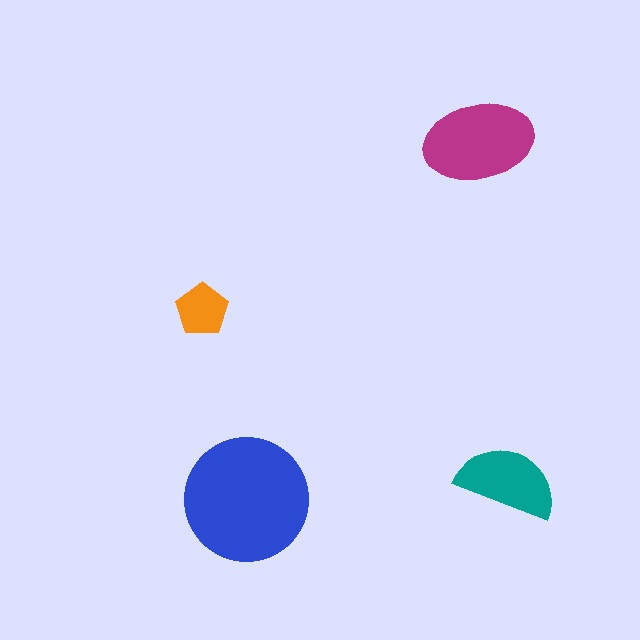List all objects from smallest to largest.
The orange pentagon, the teal semicircle, the magenta ellipse, the blue circle.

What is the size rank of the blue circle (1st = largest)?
1st.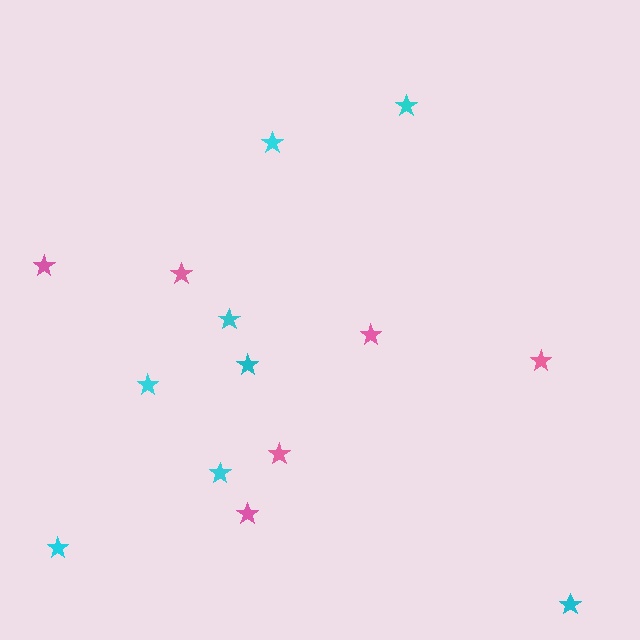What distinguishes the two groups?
There are 2 groups: one group of cyan stars (8) and one group of pink stars (6).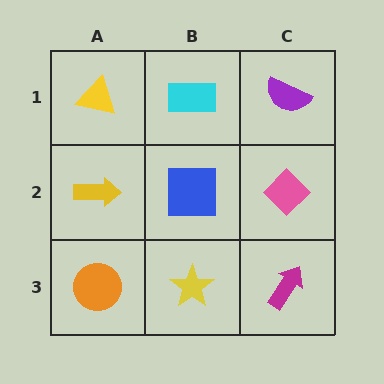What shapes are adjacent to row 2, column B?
A cyan rectangle (row 1, column B), a yellow star (row 3, column B), a yellow arrow (row 2, column A), a pink diamond (row 2, column C).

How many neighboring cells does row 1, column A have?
2.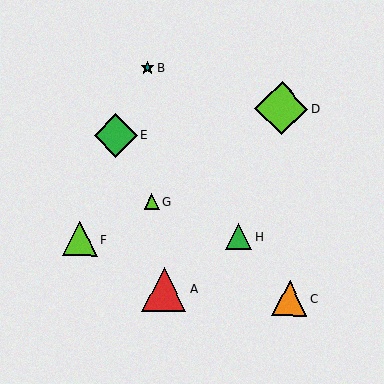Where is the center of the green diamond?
The center of the green diamond is at (116, 135).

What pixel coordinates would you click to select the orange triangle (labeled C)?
Click at (290, 299) to select the orange triangle C.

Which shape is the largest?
The lime diamond (labeled D) is the largest.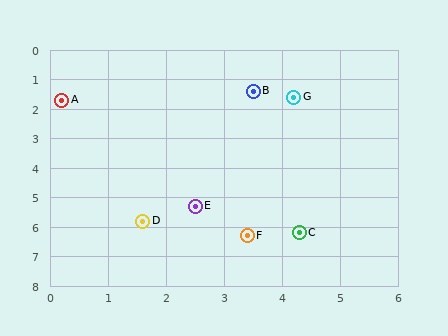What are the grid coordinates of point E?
Point E is at approximately (2.5, 5.3).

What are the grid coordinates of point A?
Point A is at approximately (0.2, 1.7).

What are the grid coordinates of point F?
Point F is at approximately (3.4, 6.3).